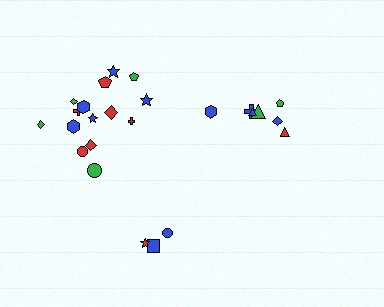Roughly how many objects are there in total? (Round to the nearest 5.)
Roughly 25 objects in total.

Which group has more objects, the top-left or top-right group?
The top-left group.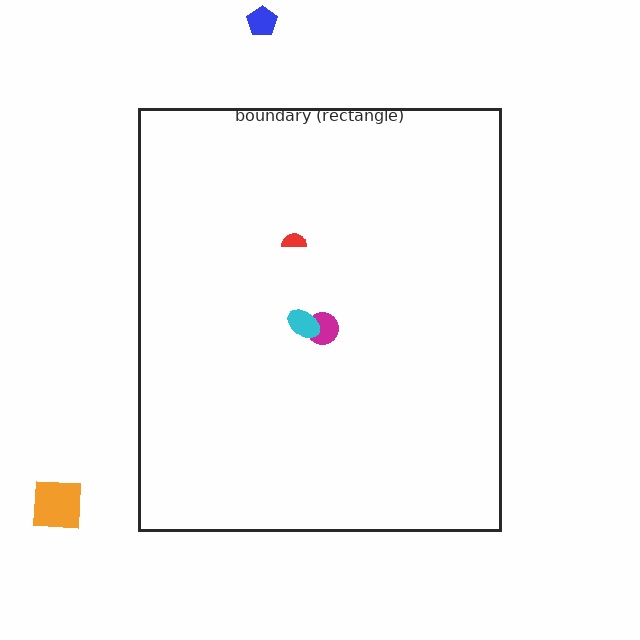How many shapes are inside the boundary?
3 inside, 2 outside.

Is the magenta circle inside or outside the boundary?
Inside.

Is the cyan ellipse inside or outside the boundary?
Inside.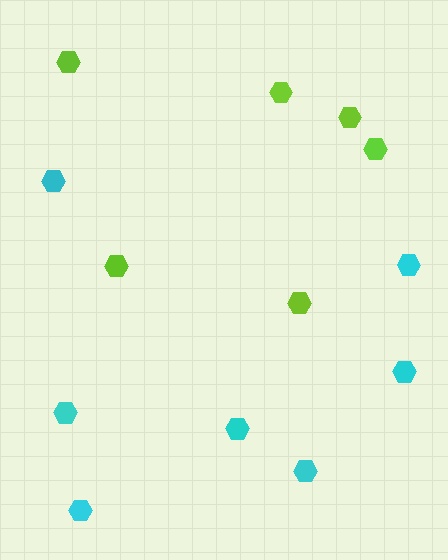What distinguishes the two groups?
There are 2 groups: one group of cyan hexagons (7) and one group of lime hexagons (6).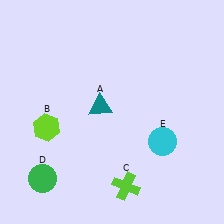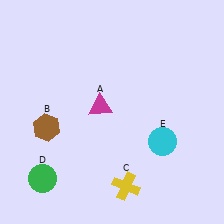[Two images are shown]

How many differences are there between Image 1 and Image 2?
There are 3 differences between the two images.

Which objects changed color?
A changed from teal to magenta. B changed from lime to brown. C changed from lime to yellow.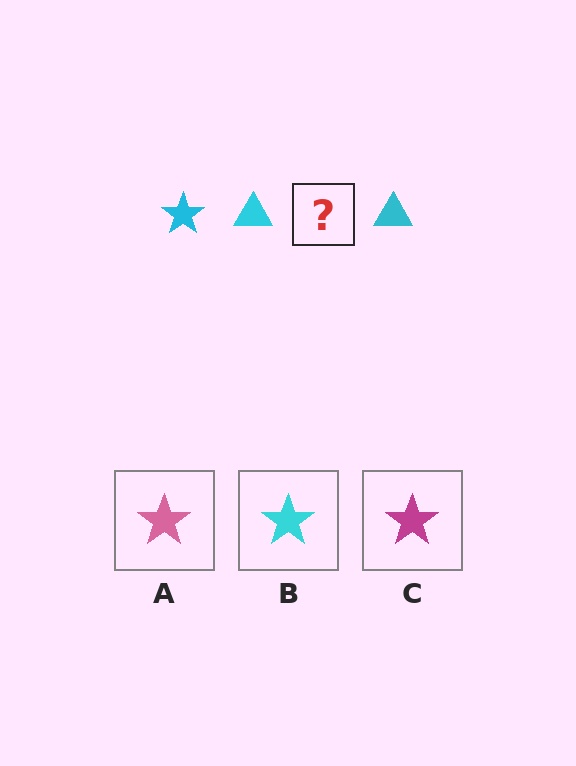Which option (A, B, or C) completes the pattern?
B.